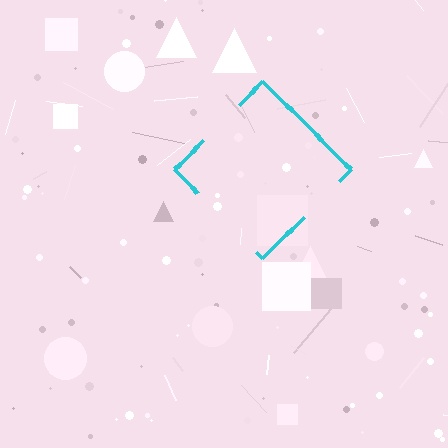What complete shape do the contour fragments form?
The contour fragments form a diamond.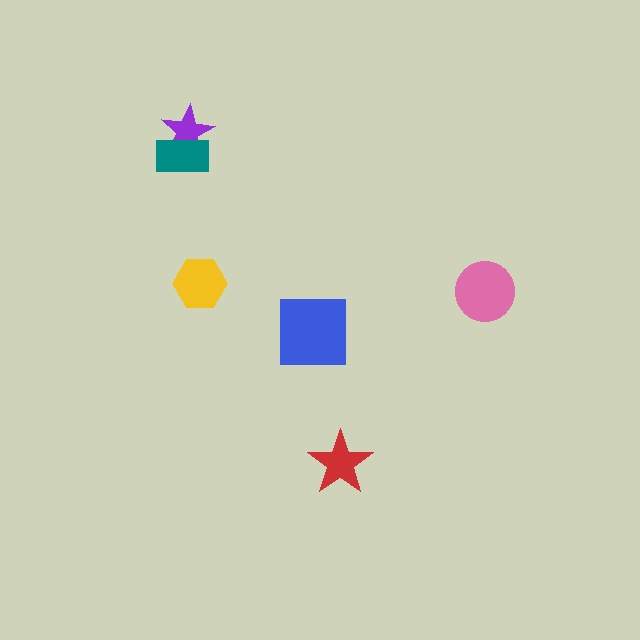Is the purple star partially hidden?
Yes, it is partially covered by another shape.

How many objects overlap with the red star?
0 objects overlap with the red star.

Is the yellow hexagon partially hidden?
No, no other shape covers it.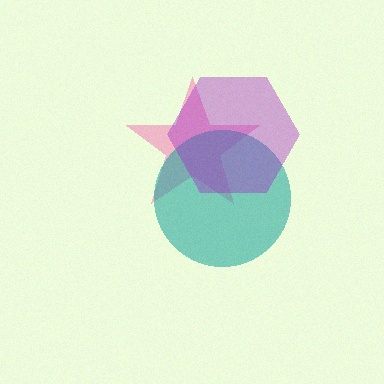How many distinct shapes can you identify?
There are 3 distinct shapes: a pink star, a teal circle, a purple hexagon.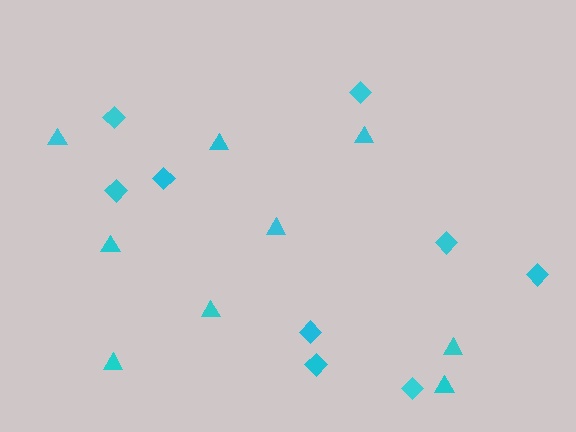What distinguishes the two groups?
There are 2 groups: one group of diamonds (9) and one group of triangles (9).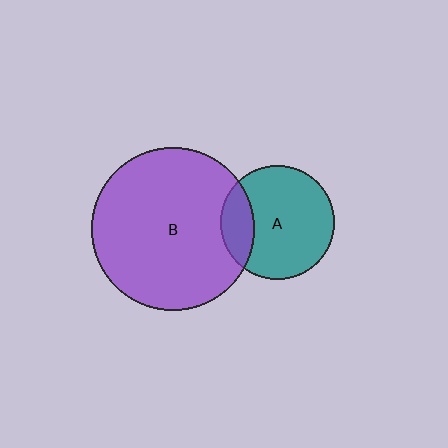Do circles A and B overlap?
Yes.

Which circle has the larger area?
Circle B (purple).